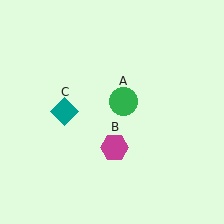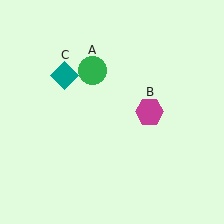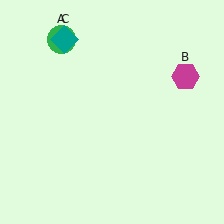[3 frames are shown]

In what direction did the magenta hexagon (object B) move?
The magenta hexagon (object B) moved up and to the right.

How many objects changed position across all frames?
3 objects changed position: green circle (object A), magenta hexagon (object B), teal diamond (object C).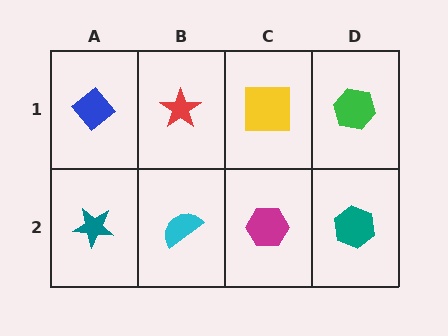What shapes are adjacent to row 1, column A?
A teal star (row 2, column A), a red star (row 1, column B).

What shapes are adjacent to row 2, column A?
A blue diamond (row 1, column A), a cyan semicircle (row 2, column B).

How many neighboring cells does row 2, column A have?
2.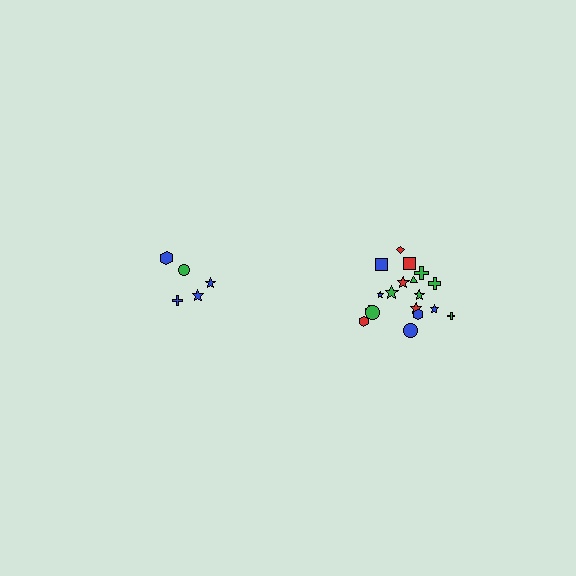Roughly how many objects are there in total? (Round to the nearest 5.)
Roughly 25 objects in total.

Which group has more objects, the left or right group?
The right group.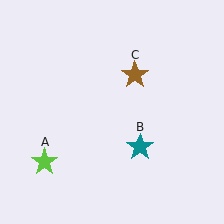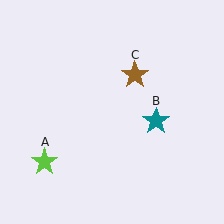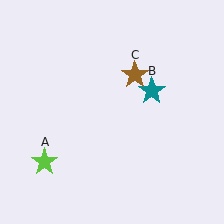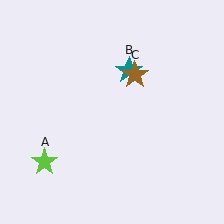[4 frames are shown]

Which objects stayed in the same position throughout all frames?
Lime star (object A) and brown star (object C) remained stationary.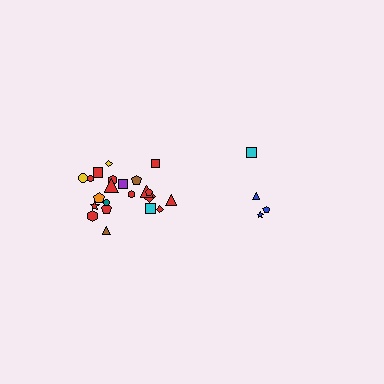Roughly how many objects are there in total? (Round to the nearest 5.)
Roughly 25 objects in total.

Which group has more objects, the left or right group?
The left group.